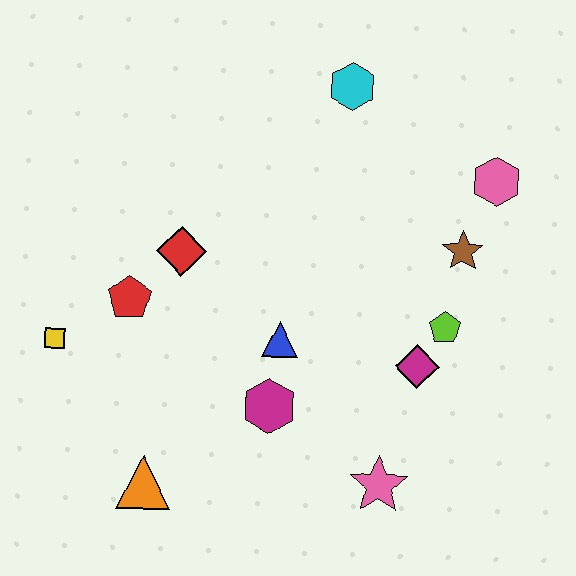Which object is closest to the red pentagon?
The red diamond is closest to the red pentagon.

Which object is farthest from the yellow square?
The pink hexagon is farthest from the yellow square.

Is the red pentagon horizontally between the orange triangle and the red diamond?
No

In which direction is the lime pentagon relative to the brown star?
The lime pentagon is below the brown star.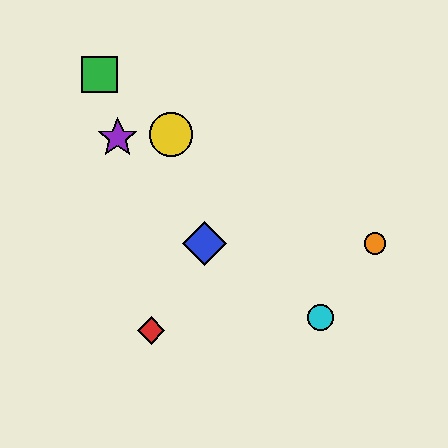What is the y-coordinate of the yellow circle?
The yellow circle is at y≈135.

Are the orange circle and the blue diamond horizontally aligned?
Yes, both are at y≈243.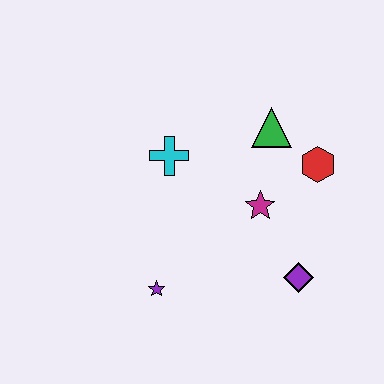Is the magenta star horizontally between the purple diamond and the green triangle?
No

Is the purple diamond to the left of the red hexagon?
Yes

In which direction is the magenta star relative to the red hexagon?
The magenta star is to the left of the red hexagon.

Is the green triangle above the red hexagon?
Yes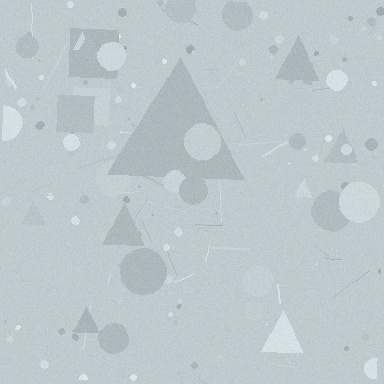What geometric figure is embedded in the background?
A triangle is embedded in the background.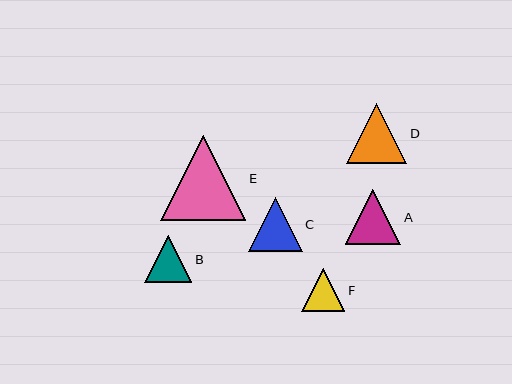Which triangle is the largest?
Triangle E is the largest with a size of approximately 86 pixels.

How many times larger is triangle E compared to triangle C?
Triangle E is approximately 1.6 times the size of triangle C.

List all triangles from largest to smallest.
From largest to smallest: E, D, A, C, B, F.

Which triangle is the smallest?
Triangle F is the smallest with a size of approximately 43 pixels.